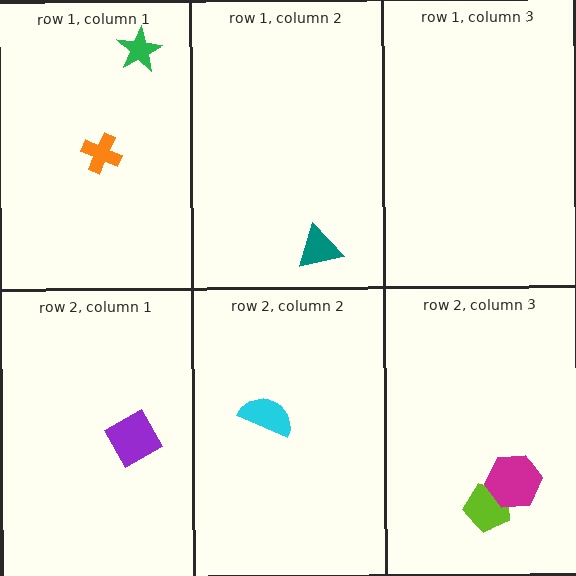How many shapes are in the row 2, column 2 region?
1.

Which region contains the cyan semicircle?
The row 2, column 2 region.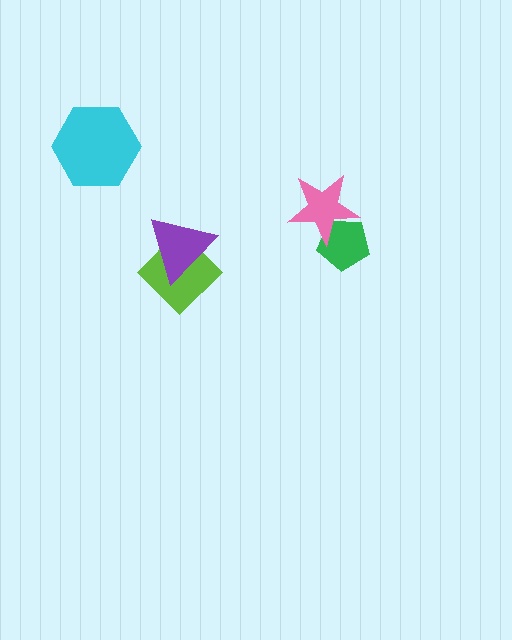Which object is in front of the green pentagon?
The pink star is in front of the green pentagon.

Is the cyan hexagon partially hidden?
No, no other shape covers it.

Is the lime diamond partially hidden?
Yes, it is partially covered by another shape.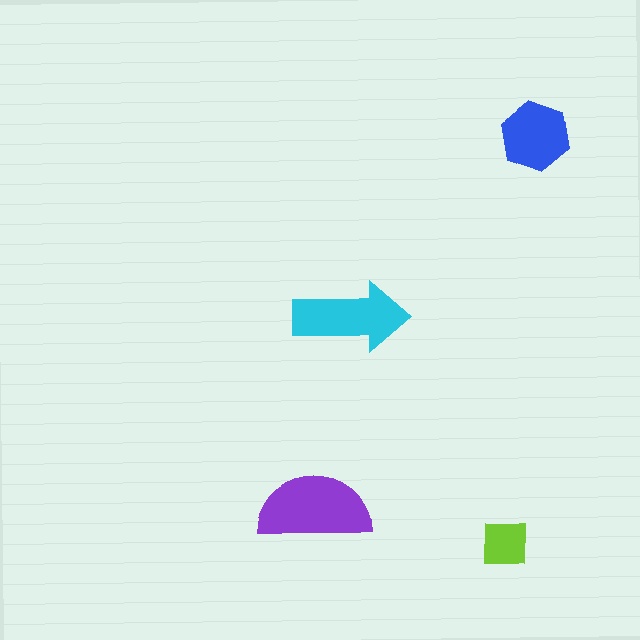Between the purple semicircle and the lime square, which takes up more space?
The purple semicircle.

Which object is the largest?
The purple semicircle.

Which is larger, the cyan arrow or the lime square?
The cyan arrow.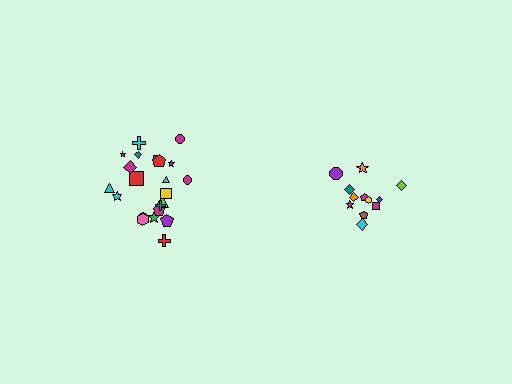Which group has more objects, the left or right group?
The left group.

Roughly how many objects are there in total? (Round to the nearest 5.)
Roughly 35 objects in total.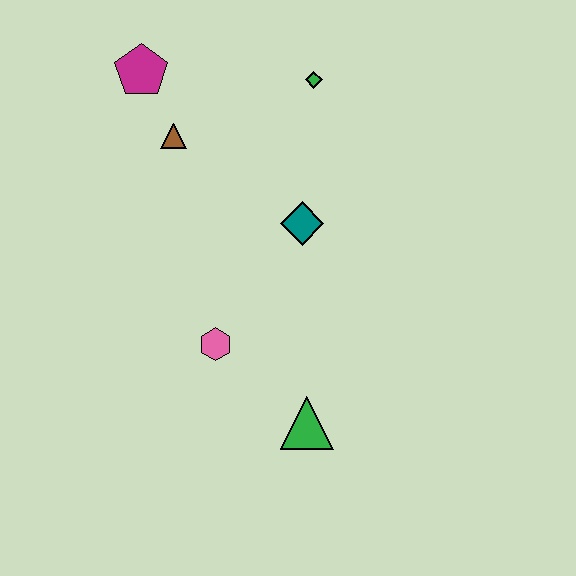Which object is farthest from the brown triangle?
The green triangle is farthest from the brown triangle.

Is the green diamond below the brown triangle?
No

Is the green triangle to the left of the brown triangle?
No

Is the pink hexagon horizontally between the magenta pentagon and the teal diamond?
Yes